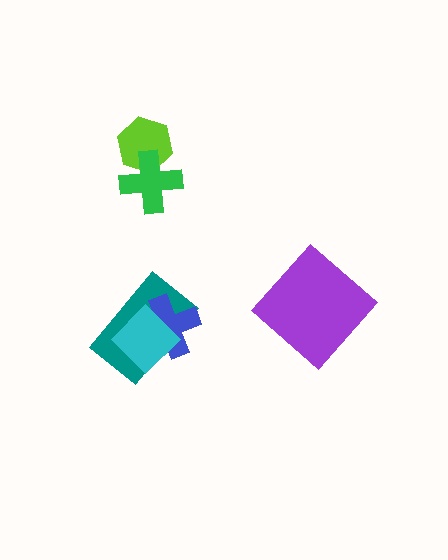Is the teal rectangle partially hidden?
Yes, it is partially covered by another shape.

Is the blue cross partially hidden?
Yes, it is partially covered by another shape.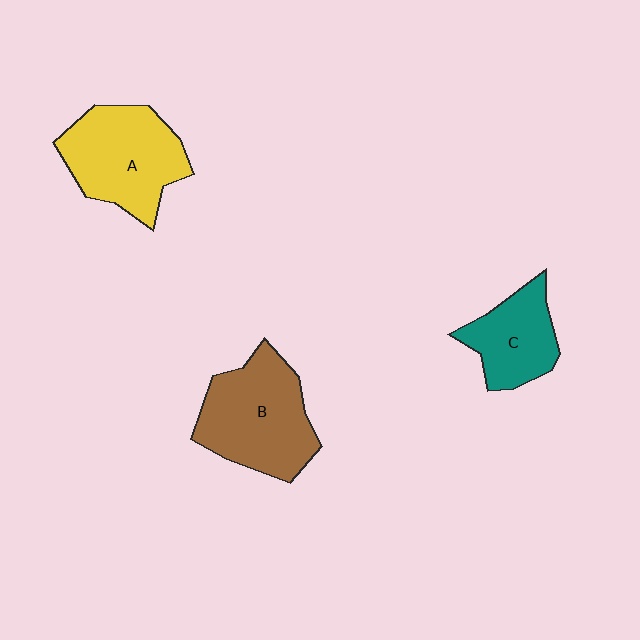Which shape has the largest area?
Shape B (brown).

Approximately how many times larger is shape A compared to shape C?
Approximately 1.5 times.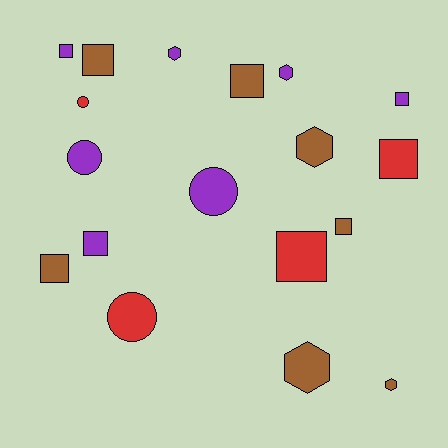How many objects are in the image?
There are 18 objects.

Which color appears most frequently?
Brown, with 7 objects.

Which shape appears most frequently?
Square, with 9 objects.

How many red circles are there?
There are 2 red circles.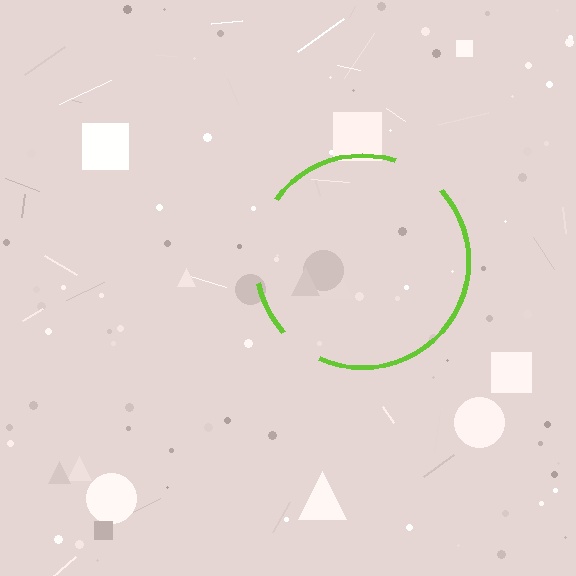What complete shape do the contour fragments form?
The contour fragments form a circle.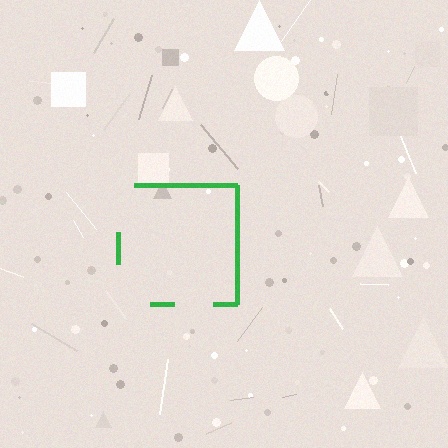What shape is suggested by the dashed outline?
The dashed outline suggests a square.